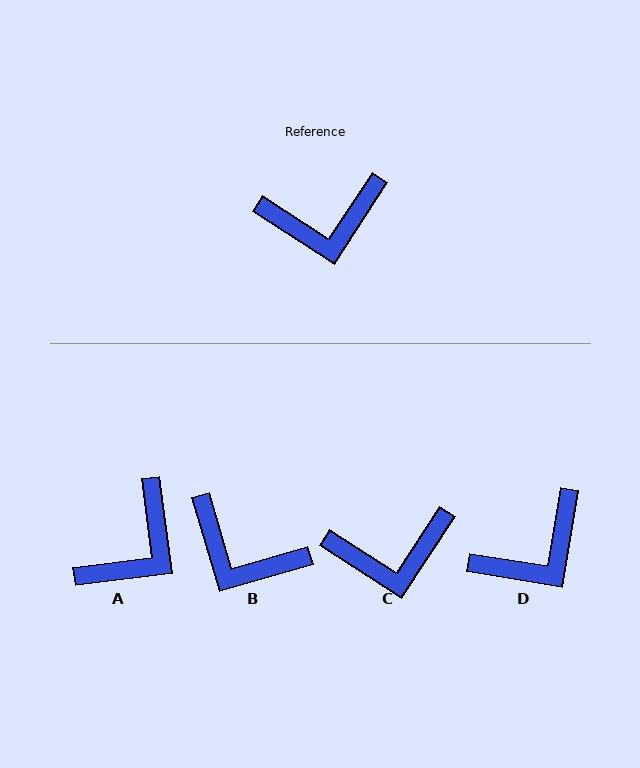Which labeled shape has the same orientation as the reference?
C.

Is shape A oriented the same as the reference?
No, it is off by about 40 degrees.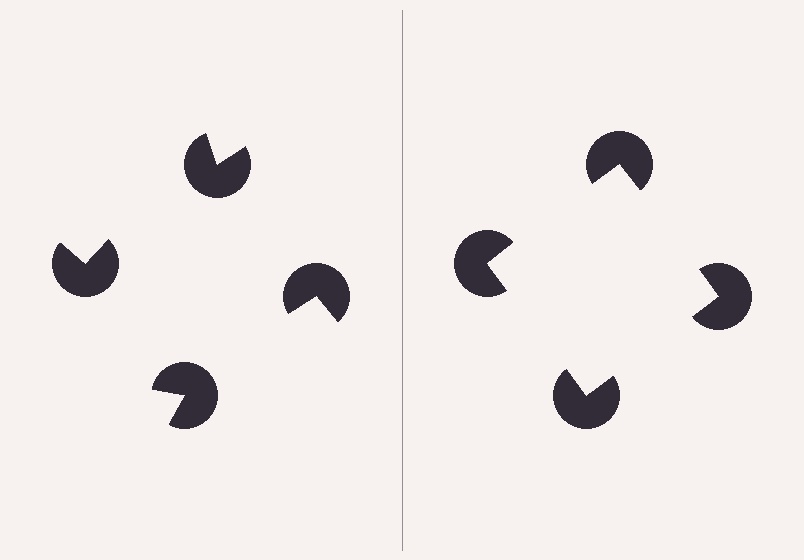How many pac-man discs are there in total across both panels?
8 — 4 on each side.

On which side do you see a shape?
An illusory square appears on the right side. On the left side the wedge cuts are rotated, so no coherent shape forms.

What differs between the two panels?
The pac-man discs are positioned identically on both sides; only the wedge orientations differ. On the right they align to a square; on the left they are misaligned.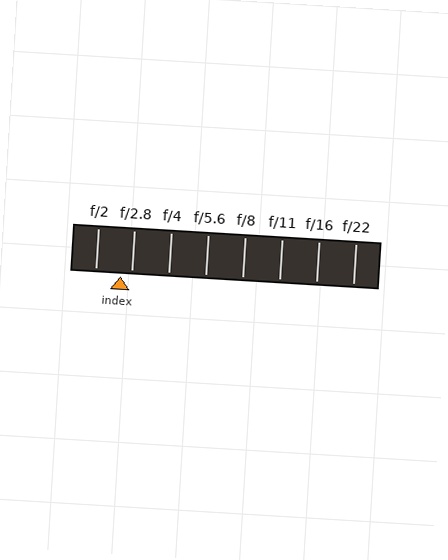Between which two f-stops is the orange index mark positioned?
The index mark is between f/2 and f/2.8.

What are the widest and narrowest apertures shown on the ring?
The widest aperture shown is f/2 and the narrowest is f/22.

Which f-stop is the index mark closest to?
The index mark is closest to f/2.8.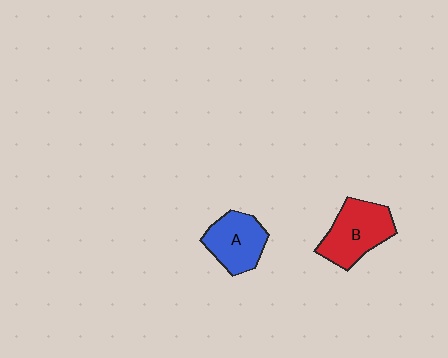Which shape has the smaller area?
Shape A (blue).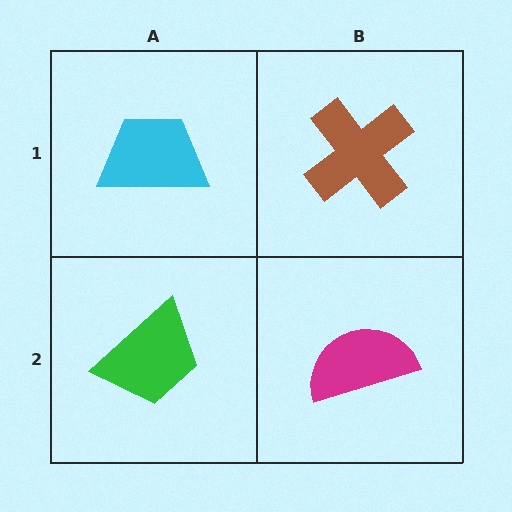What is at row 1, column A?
A cyan trapezoid.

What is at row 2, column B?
A magenta semicircle.